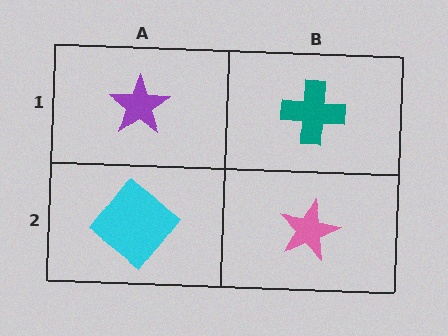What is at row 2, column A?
A cyan diamond.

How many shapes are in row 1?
2 shapes.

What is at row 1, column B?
A teal cross.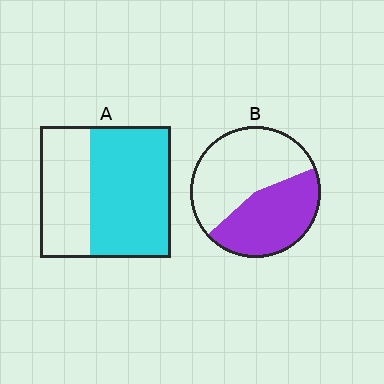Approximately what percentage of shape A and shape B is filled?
A is approximately 60% and B is approximately 45%.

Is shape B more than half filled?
No.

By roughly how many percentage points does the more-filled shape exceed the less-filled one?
By roughly 15 percentage points (A over B).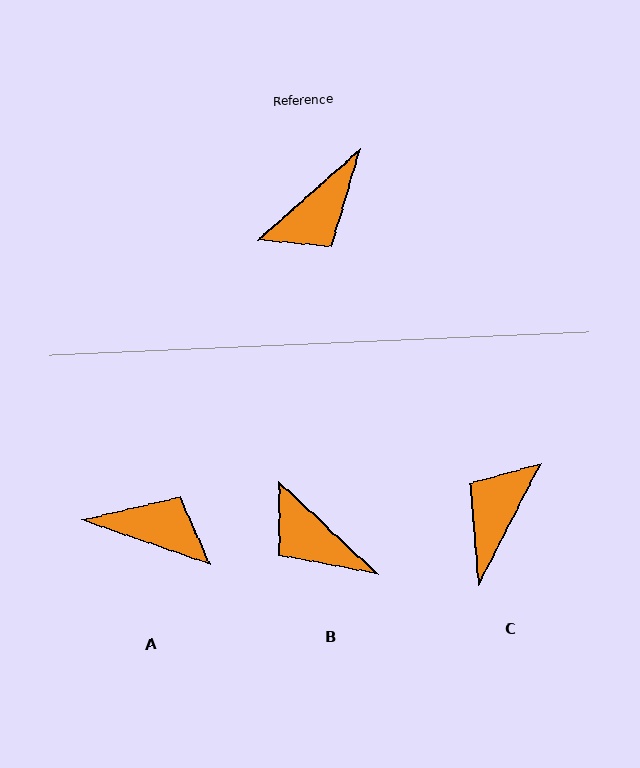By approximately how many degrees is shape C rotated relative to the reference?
Approximately 159 degrees clockwise.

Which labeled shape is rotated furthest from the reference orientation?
C, about 159 degrees away.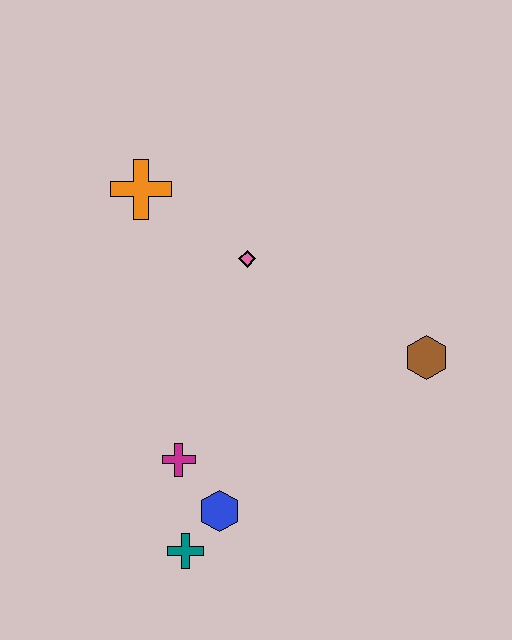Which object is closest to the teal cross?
The blue hexagon is closest to the teal cross.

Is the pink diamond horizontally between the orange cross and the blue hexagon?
No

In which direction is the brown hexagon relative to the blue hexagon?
The brown hexagon is to the right of the blue hexagon.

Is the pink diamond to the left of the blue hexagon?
No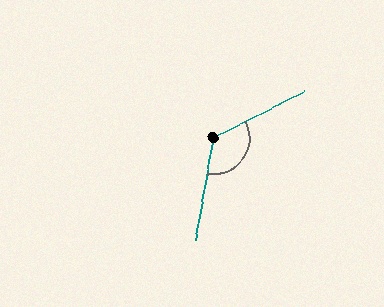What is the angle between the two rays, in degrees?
Approximately 127 degrees.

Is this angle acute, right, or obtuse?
It is obtuse.